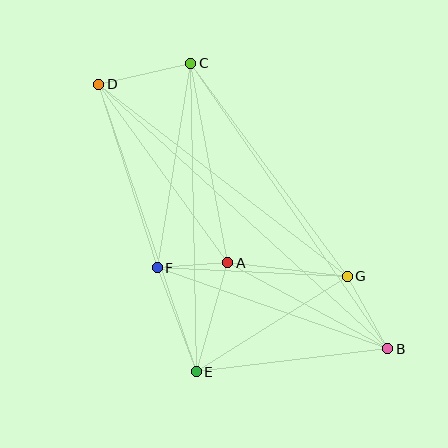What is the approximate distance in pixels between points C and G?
The distance between C and G is approximately 264 pixels.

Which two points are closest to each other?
Points A and F are closest to each other.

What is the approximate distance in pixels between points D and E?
The distance between D and E is approximately 303 pixels.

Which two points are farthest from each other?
Points B and D are farthest from each other.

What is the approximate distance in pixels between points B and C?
The distance between B and C is approximately 347 pixels.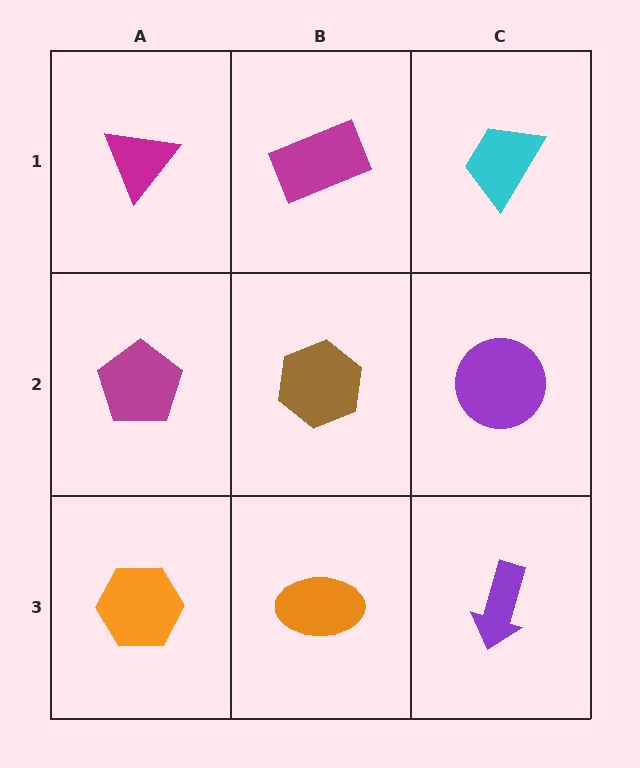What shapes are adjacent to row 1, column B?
A brown hexagon (row 2, column B), a magenta triangle (row 1, column A), a cyan trapezoid (row 1, column C).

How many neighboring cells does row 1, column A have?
2.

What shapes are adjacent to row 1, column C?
A purple circle (row 2, column C), a magenta rectangle (row 1, column B).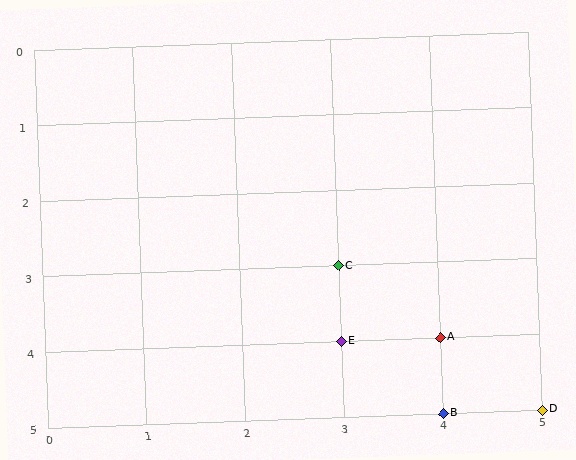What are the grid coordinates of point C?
Point C is at grid coordinates (3, 3).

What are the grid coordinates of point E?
Point E is at grid coordinates (3, 4).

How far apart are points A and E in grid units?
Points A and E are 1 column apart.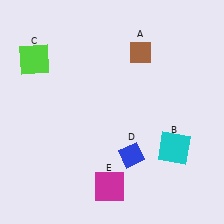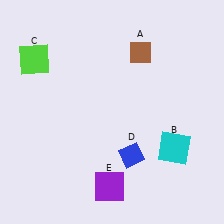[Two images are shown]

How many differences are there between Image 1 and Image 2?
There is 1 difference between the two images.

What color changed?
The square (E) changed from magenta in Image 1 to purple in Image 2.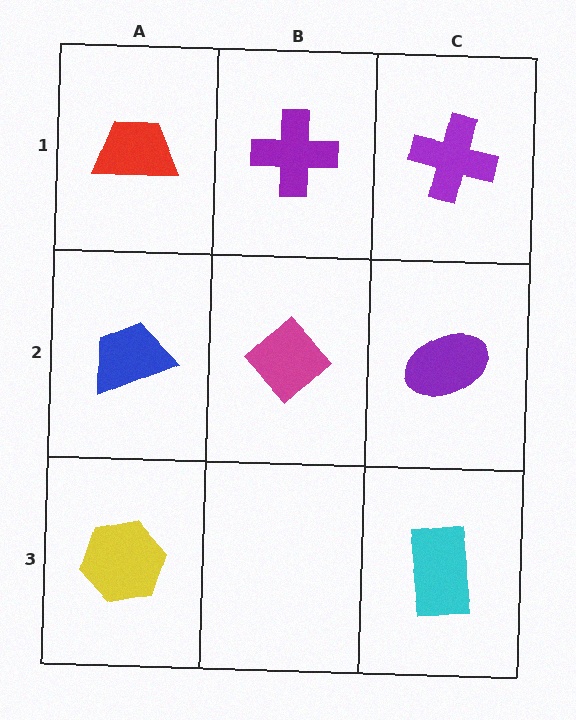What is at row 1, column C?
A purple cross.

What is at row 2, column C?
A purple ellipse.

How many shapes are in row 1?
3 shapes.